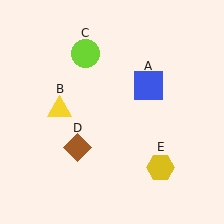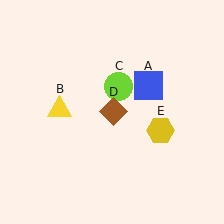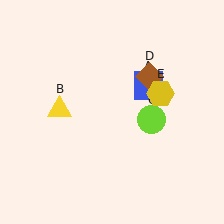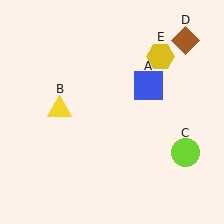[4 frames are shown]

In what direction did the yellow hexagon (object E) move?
The yellow hexagon (object E) moved up.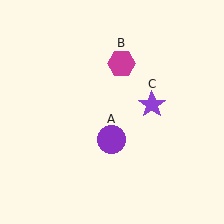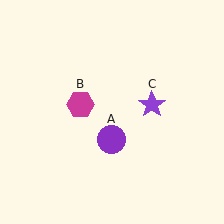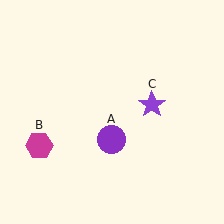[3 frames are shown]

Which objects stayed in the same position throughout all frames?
Purple circle (object A) and purple star (object C) remained stationary.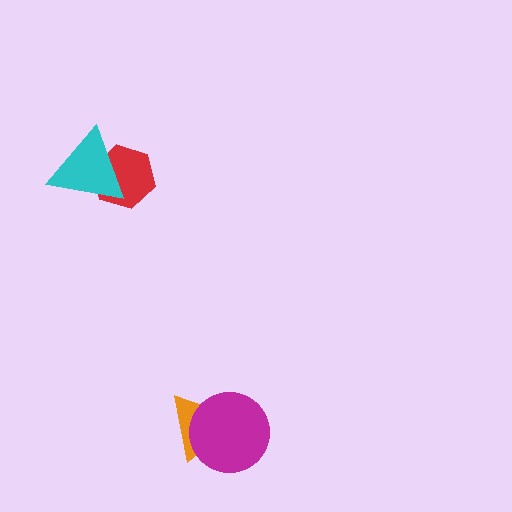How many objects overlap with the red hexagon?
1 object overlaps with the red hexagon.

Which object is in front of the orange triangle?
The magenta circle is in front of the orange triangle.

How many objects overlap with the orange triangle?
1 object overlaps with the orange triangle.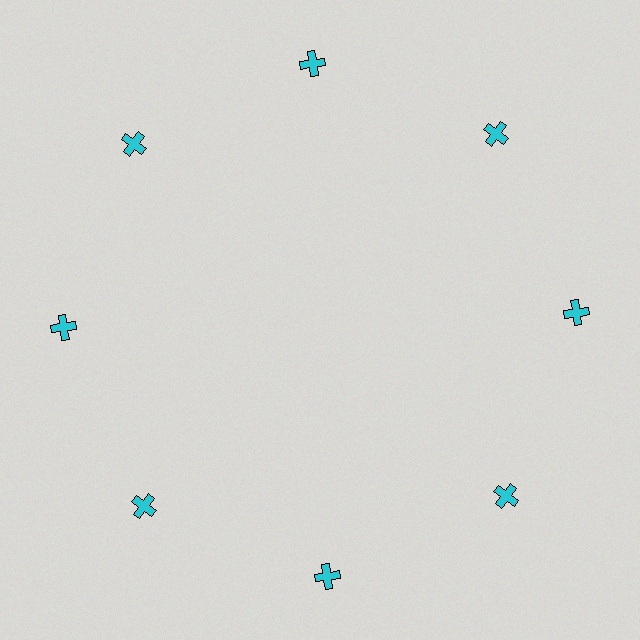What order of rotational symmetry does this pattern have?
This pattern has 8-fold rotational symmetry.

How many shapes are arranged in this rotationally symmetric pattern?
There are 8 shapes, arranged in 8 groups of 1.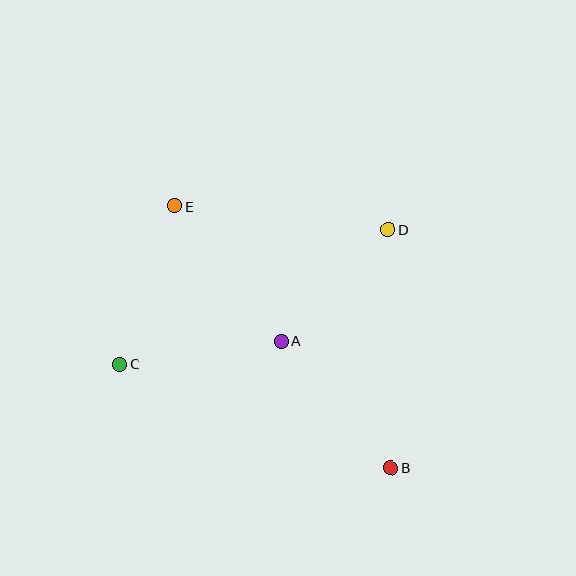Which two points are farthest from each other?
Points B and E are farthest from each other.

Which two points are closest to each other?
Points A and D are closest to each other.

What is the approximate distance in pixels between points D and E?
The distance between D and E is approximately 215 pixels.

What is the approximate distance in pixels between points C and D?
The distance between C and D is approximately 300 pixels.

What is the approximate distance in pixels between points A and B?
The distance between A and B is approximately 167 pixels.